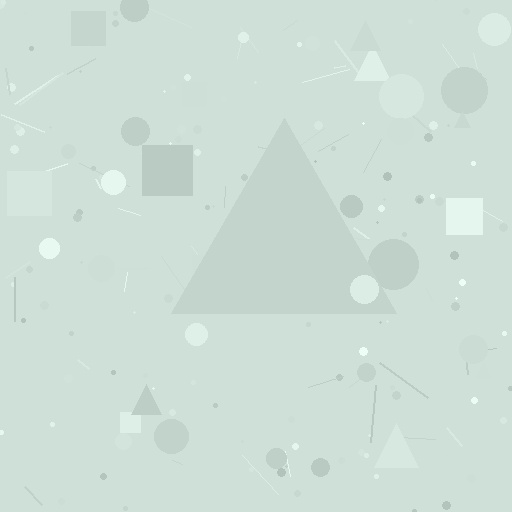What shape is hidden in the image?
A triangle is hidden in the image.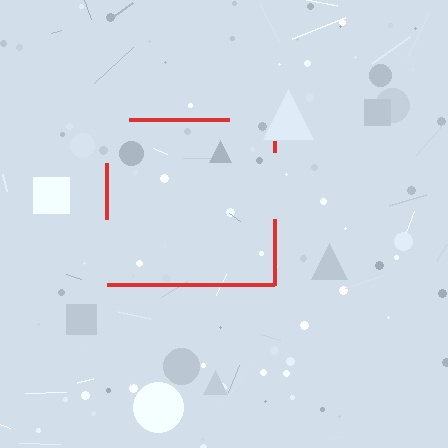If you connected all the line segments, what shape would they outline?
They would outline a square.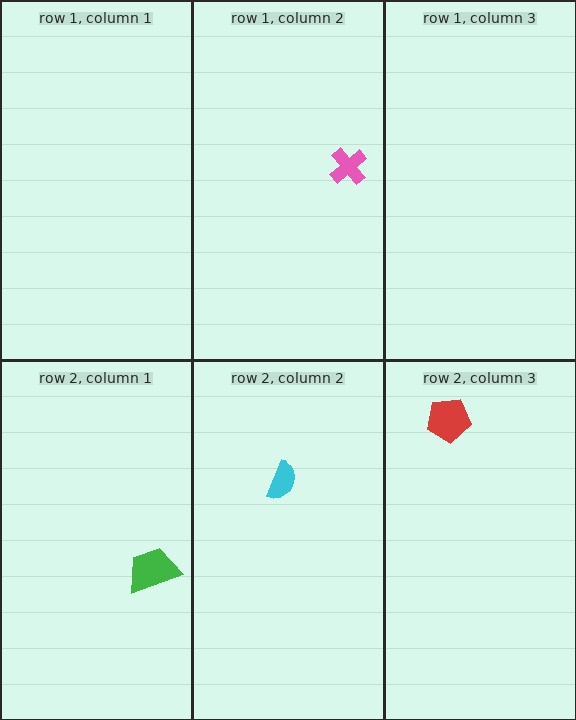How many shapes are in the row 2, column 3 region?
1.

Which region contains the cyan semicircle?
The row 2, column 2 region.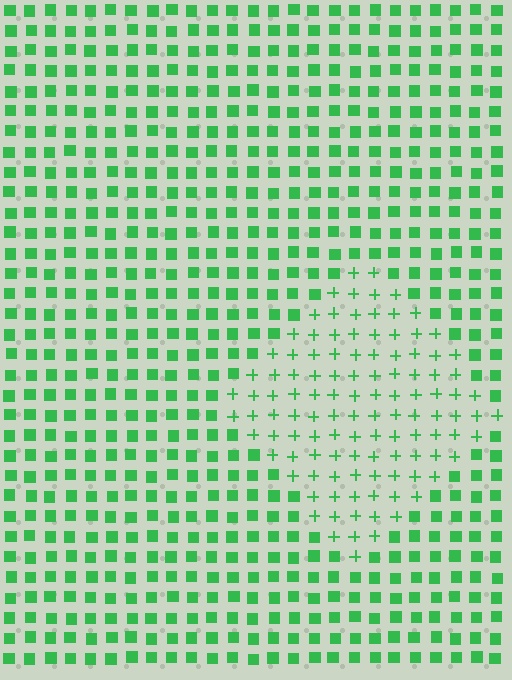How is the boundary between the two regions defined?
The boundary is defined by a change in element shape: plus signs inside vs. squares outside. All elements share the same color and spacing.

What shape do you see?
I see a diamond.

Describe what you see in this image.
The image is filled with small green elements arranged in a uniform grid. A diamond-shaped region contains plus signs, while the surrounding area contains squares. The boundary is defined purely by the change in element shape.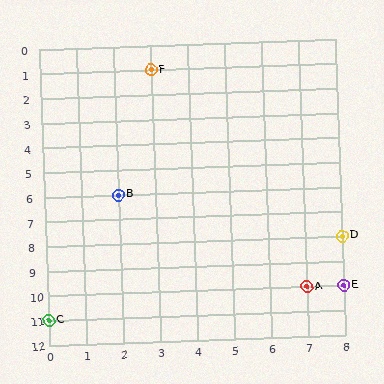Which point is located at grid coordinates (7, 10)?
Point A is at (7, 10).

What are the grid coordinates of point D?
Point D is at grid coordinates (8, 8).